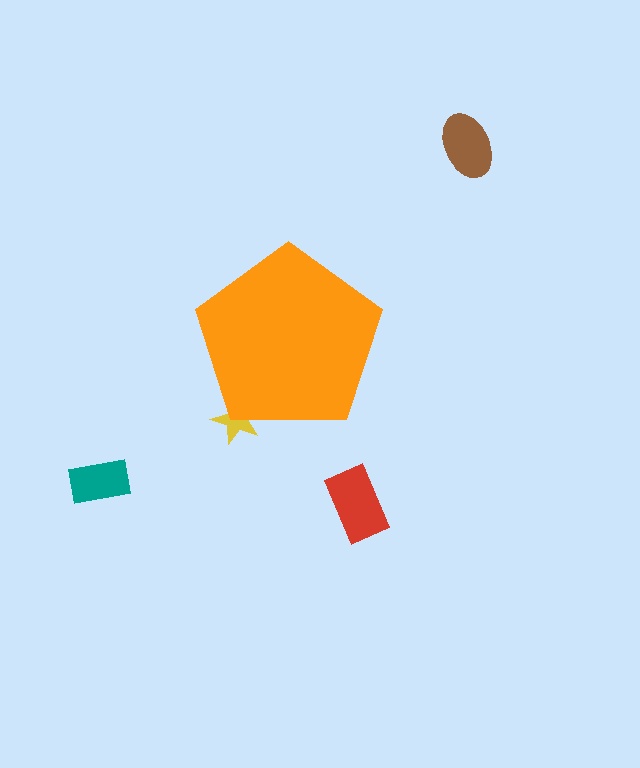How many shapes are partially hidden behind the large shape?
1 shape is partially hidden.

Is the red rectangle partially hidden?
No, the red rectangle is fully visible.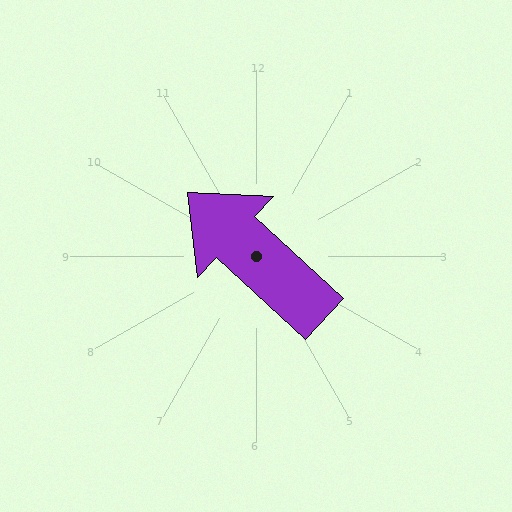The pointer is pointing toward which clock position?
Roughly 10 o'clock.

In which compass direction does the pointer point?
Northwest.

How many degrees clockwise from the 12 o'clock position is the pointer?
Approximately 313 degrees.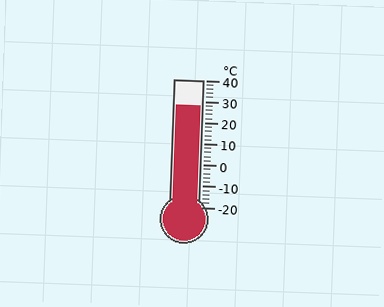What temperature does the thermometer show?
The thermometer shows approximately 28°C.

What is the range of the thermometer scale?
The thermometer scale ranges from -20°C to 40°C.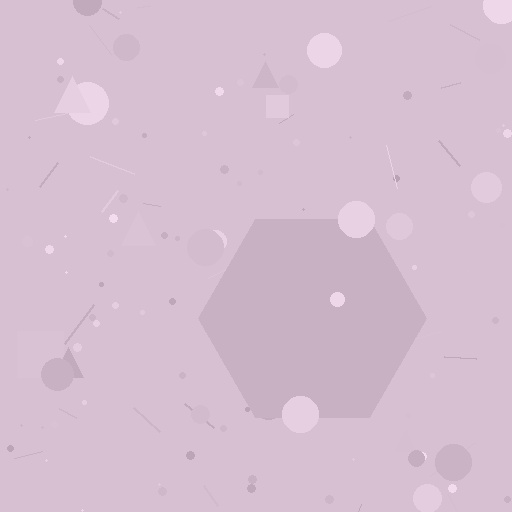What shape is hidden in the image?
A hexagon is hidden in the image.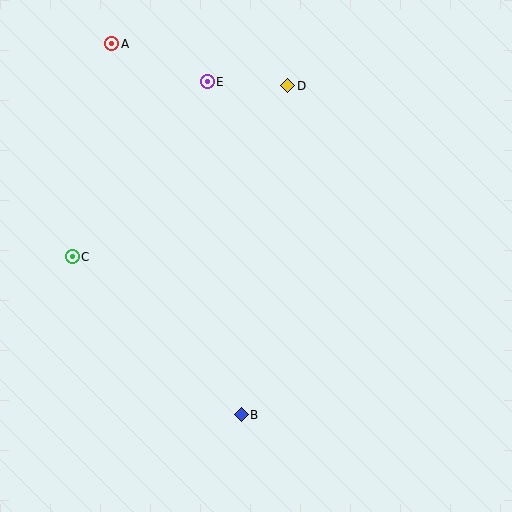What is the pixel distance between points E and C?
The distance between E and C is 221 pixels.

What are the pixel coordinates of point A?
Point A is at (112, 44).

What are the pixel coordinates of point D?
Point D is at (288, 86).